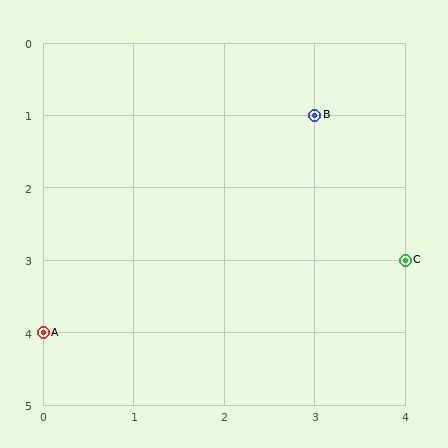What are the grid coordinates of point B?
Point B is at grid coordinates (3, 1).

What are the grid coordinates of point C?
Point C is at grid coordinates (4, 3).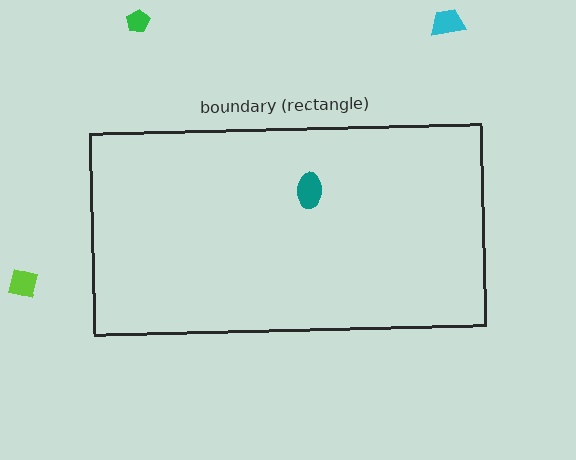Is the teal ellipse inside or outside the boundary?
Inside.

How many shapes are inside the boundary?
1 inside, 3 outside.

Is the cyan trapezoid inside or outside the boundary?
Outside.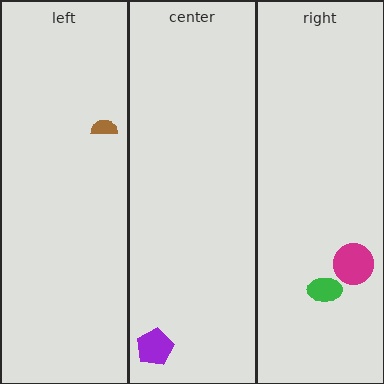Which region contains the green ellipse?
The right region.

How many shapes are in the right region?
2.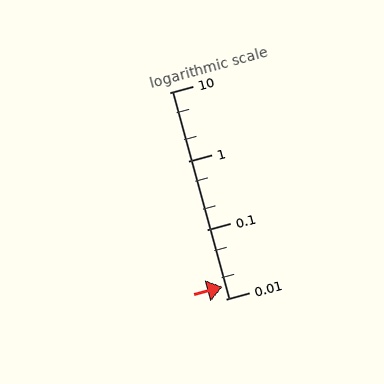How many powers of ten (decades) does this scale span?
The scale spans 3 decades, from 0.01 to 10.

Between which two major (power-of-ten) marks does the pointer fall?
The pointer is between 0.01 and 0.1.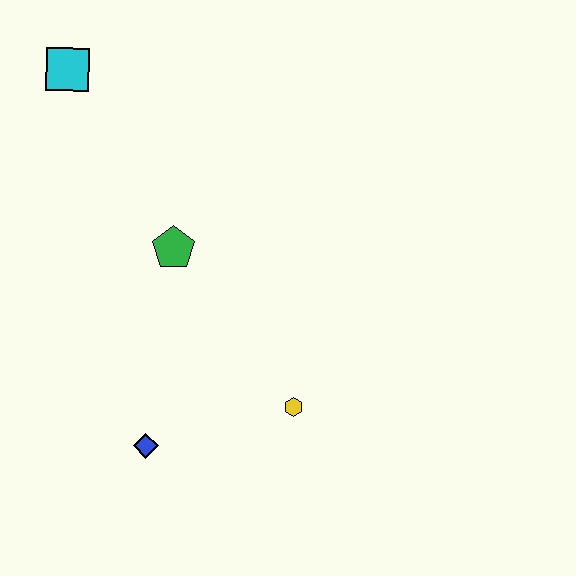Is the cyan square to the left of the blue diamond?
Yes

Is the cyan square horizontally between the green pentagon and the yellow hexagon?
No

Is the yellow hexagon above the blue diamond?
Yes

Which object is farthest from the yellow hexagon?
The cyan square is farthest from the yellow hexagon.